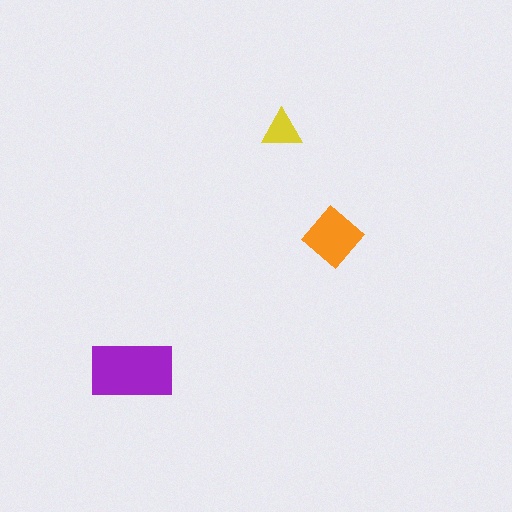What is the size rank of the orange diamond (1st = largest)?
2nd.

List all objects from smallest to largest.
The yellow triangle, the orange diamond, the purple rectangle.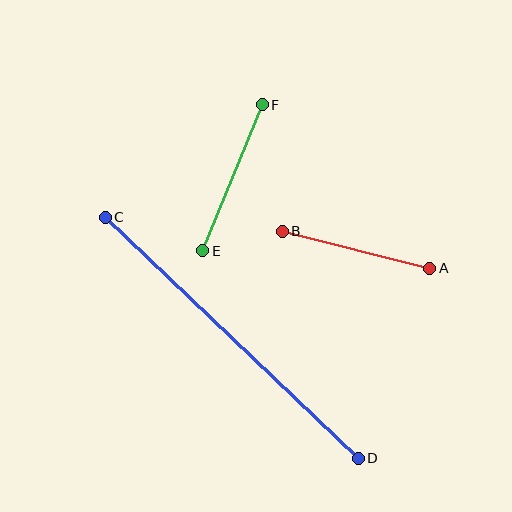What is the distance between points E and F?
The distance is approximately 158 pixels.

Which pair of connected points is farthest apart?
Points C and D are farthest apart.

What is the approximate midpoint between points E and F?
The midpoint is at approximately (232, 178) pixels.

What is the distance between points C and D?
The distance is approximately 349 pixels.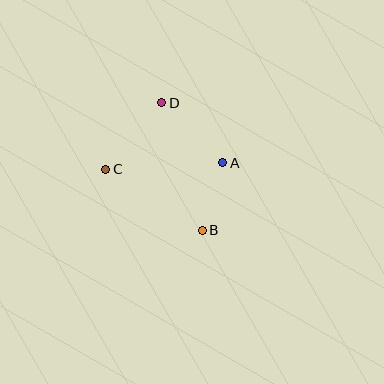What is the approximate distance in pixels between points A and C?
The distance between A and C is approximately 117 pixels.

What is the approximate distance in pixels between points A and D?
The distance between A and D is approximately 85 pixels.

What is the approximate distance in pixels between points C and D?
The distance between C and D is approximately 87 pixels.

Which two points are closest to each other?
Points A and B are closest to each other.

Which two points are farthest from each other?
Points B and D are farthest from each other.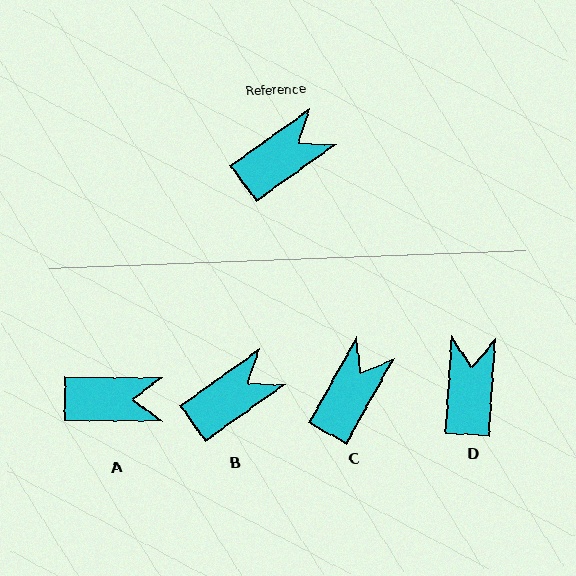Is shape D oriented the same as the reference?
No, it is off by about 51 degrees.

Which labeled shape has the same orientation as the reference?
B.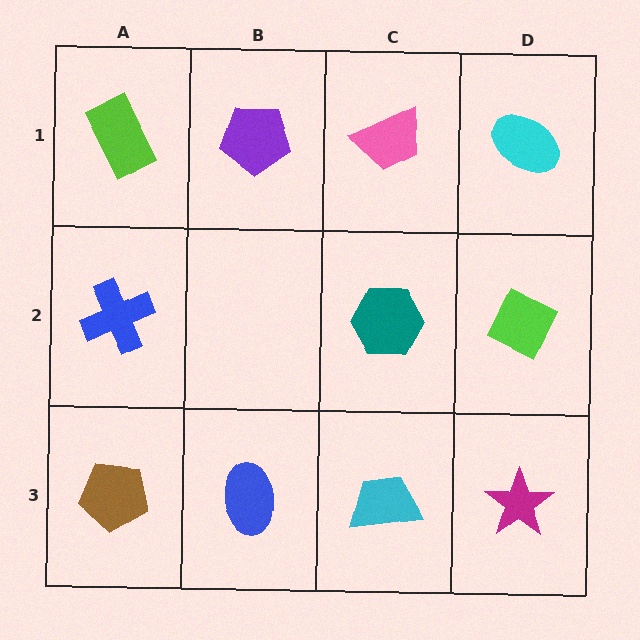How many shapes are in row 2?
3 shapes.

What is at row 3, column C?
A cyan trapezoid.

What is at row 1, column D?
A cyan ellipse.